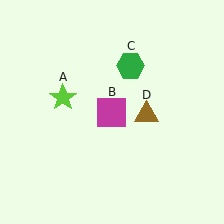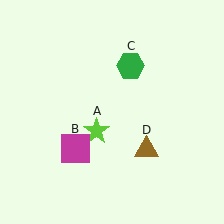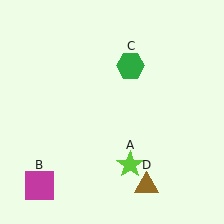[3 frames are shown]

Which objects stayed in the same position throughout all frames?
Green hexagon (object C) remained stationary.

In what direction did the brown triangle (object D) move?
The brown triangle (object D) moved down.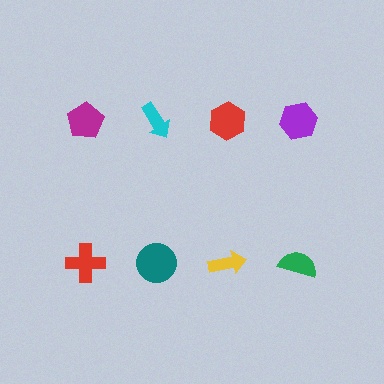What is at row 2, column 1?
A red cross.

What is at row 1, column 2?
A cyan arrow.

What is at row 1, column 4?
A purple hexagon.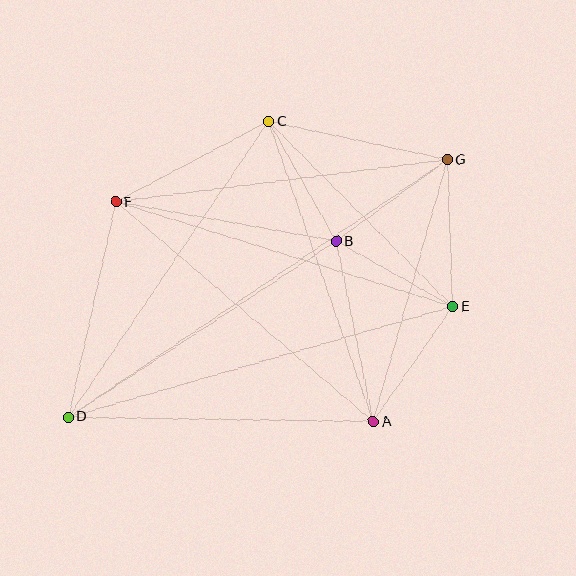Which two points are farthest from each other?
Points D and G are farthest from each other.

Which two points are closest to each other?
Points B and E are closest to each other.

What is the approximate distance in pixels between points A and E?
The distance between A and E is approximately 140 pixels.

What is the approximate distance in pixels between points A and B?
The distance between A and B is approximately 184 pixels.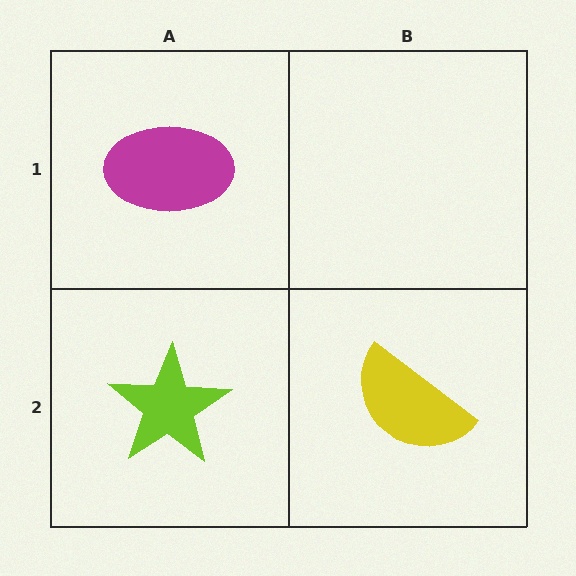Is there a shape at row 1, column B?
No, that cell is empty.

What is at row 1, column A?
A magenta ellipse.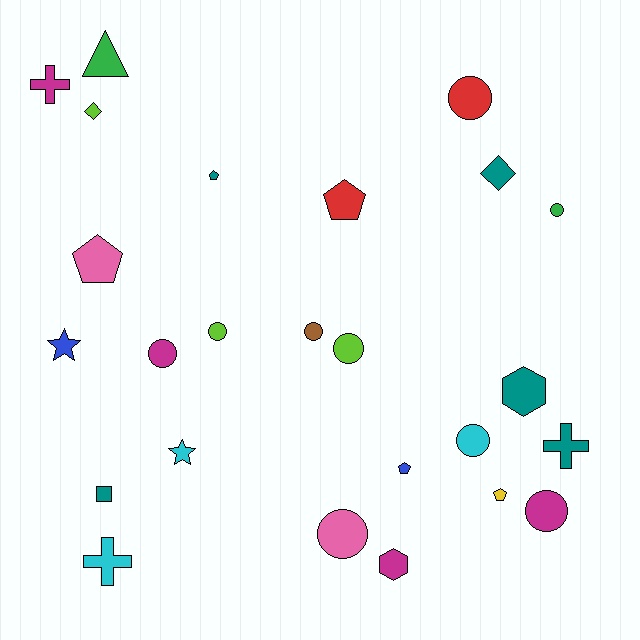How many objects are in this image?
There are 25 objects.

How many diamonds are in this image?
There are 2 diamonds.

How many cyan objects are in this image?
There are 3 cyan objects.